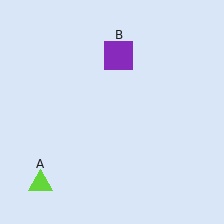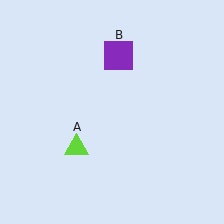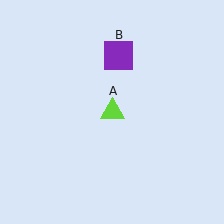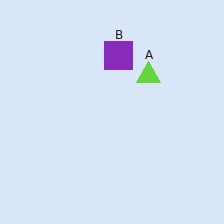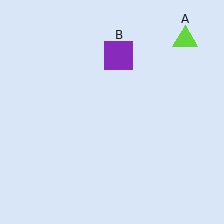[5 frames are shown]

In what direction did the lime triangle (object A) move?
The lime triangle (object A) moved up and to the right.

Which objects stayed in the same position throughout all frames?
Purple square (object B) remained stationary.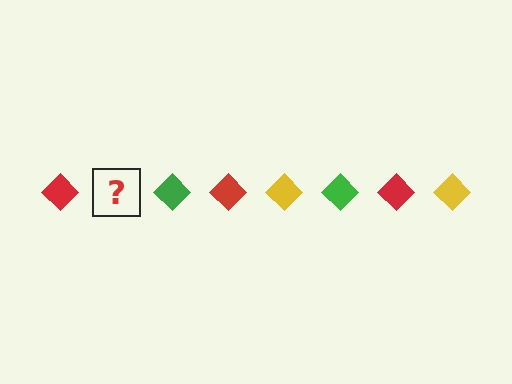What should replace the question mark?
The question mark should be replaced with a yellow diamond.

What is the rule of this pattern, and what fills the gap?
The rule is that the pattern cycles through red, yellow, green diamonds. The gap should be filled with a yellow diamond.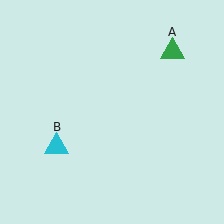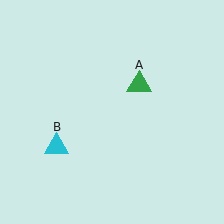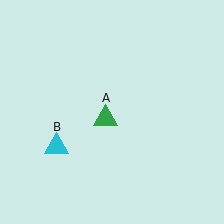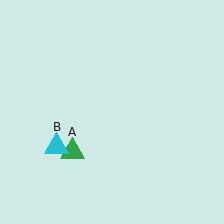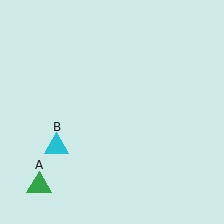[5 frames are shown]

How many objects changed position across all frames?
1 object changed position: green triangle (object A).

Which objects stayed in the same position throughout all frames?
Cyan triangle (object B) remained stationary.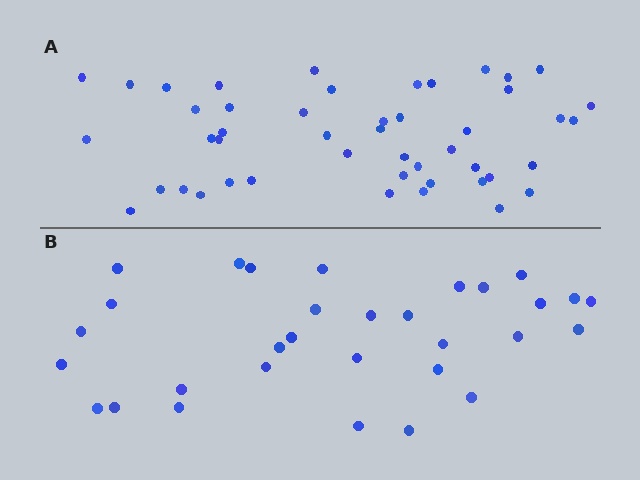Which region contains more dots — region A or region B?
Region A (the top region) has more dots.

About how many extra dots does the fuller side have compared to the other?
Region A has approximately 15 more dots than region B.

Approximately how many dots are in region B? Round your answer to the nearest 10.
About 30 dots. (The exact count is 31, which rounds to 30.)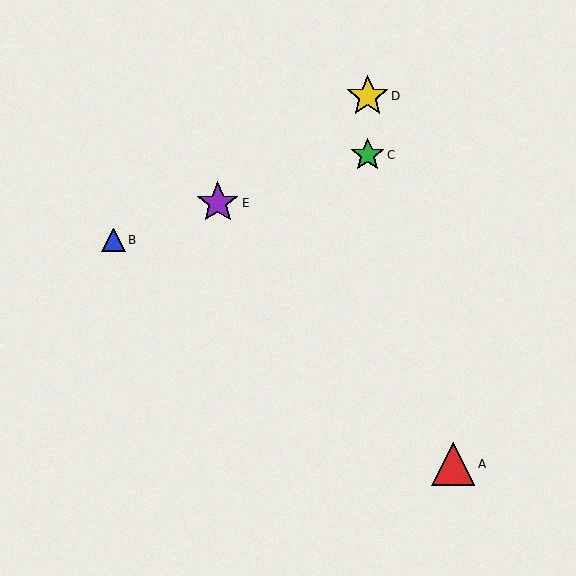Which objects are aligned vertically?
Objects C, D are aligned vertically.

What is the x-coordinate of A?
Object A is at x≈453.